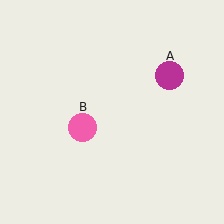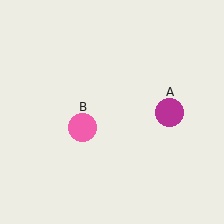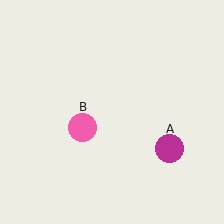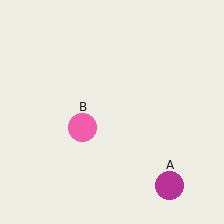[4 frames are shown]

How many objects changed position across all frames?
1 object changed position: magenta circle (object A).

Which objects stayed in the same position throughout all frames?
Pink circle (object B) remained stationary.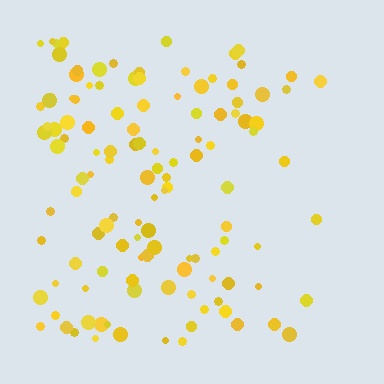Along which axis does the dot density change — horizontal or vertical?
Horizontal.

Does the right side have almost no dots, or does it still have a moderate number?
Still a moderate number, just noticeably fewer than the left.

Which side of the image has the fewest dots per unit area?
The right.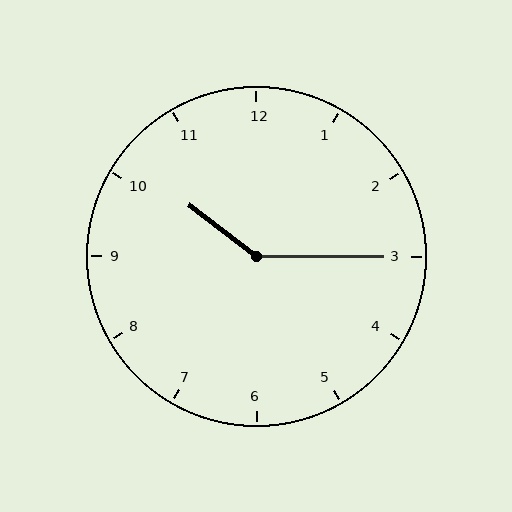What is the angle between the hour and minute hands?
Approximately 142 degrees.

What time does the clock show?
10:15.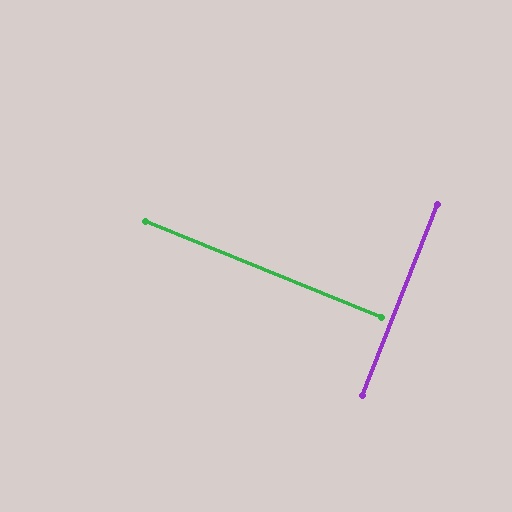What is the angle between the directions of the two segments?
Approximately 89 degrees.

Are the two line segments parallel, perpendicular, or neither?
Perpendicular — they meet at approximately 89°.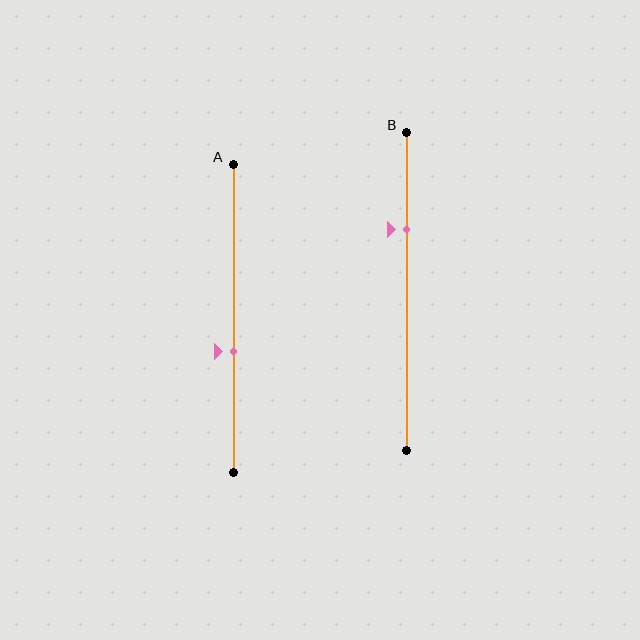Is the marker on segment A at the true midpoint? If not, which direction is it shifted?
No, the marker on segment A is shifted downward by about 11% of the segment length.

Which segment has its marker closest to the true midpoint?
Segment A has its marker closest to the true midpoint.